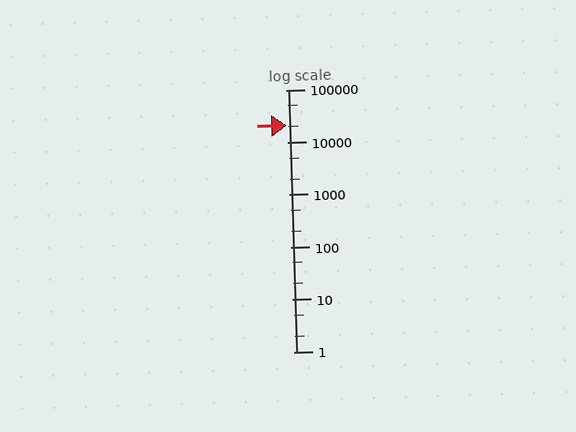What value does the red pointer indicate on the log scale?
The pointer indicates approximately 21000.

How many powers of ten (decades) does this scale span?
The scale spans 5 decades, from 1 to 100000.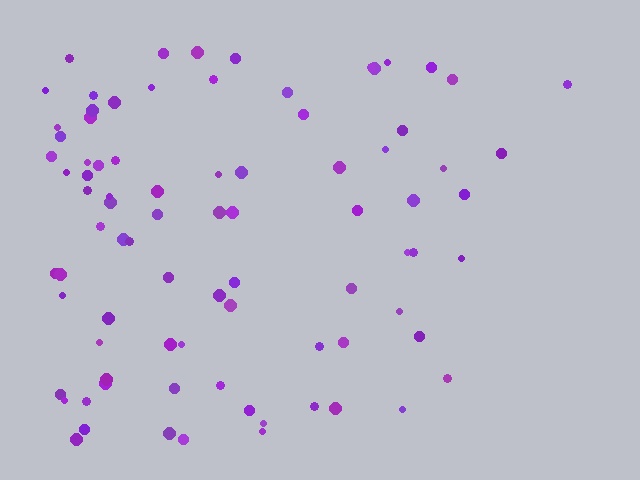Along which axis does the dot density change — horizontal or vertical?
Horizontal.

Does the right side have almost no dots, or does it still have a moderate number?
Still a moderate number, just noticeably fewer than the left.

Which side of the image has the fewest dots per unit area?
The right.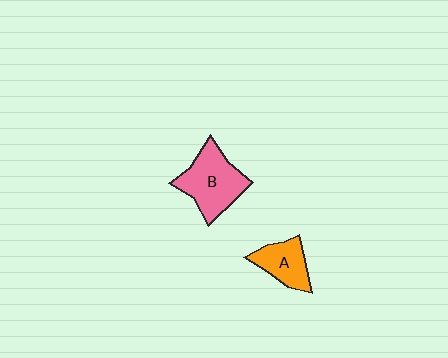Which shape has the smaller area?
Shape A (orange).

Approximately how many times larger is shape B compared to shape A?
Approximately 1.6 times.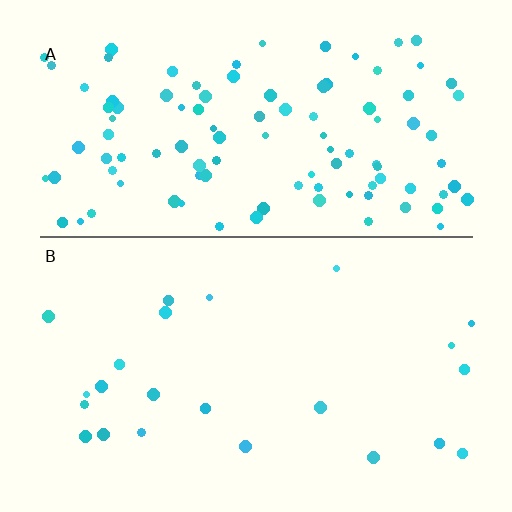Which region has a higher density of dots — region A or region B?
A (the top).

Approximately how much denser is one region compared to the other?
Approximately 4.6× — region A over region B.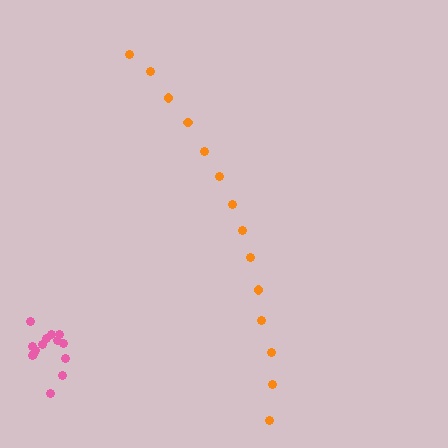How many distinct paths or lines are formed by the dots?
There are 2 distinct paths.